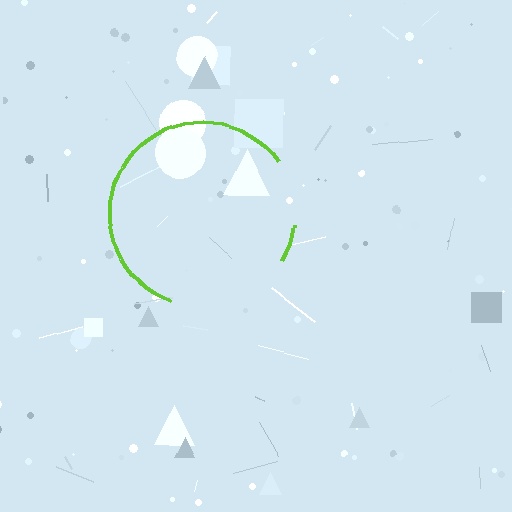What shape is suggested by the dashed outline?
The dashed outline suggests a circle.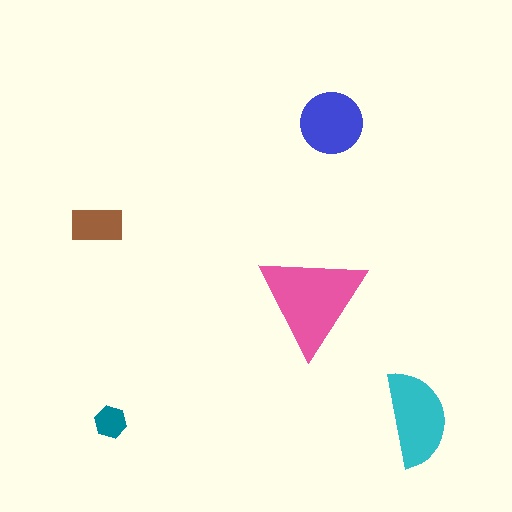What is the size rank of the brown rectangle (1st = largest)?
4th.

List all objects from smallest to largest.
The teal hexagon, the brown rectangle, the blue circle, the cyan semicircle, the pink triangle.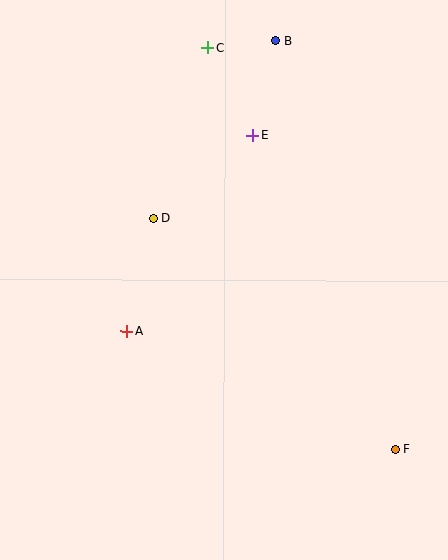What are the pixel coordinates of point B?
Point B is at (276, 41).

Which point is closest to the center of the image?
Point D at (154, 218) is closest to the center.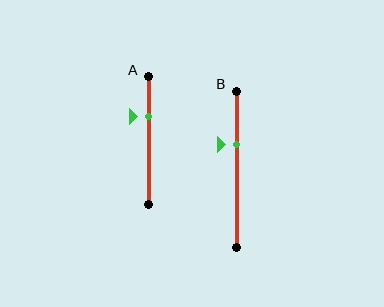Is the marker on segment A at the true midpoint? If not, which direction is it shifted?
No, the marker on segment A is shifted upward by about 19% of the segment length.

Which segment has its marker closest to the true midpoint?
Segment B has its marker closest to the true midpoint.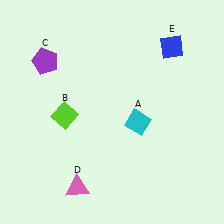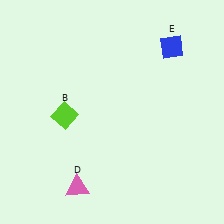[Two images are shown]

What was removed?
The purple pentagon (C), the cyan diamond (A) were removed in Image 2.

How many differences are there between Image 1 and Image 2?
There are 2 differences between the two images.